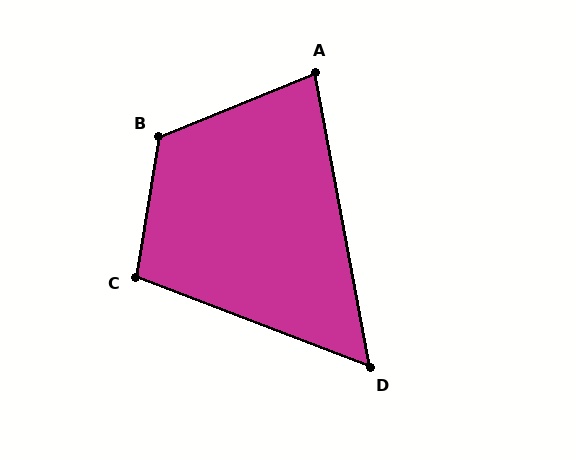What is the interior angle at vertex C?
Approximately 102 degrees (obtuse).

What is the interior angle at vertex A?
Approximately 78 degrees (acute).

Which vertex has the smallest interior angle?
D, at approximately 58 degrees.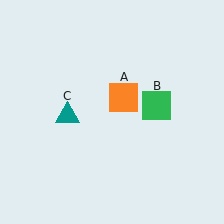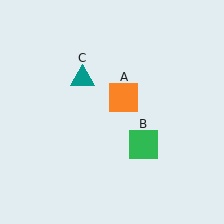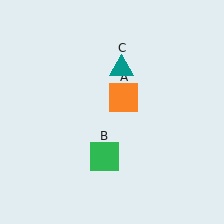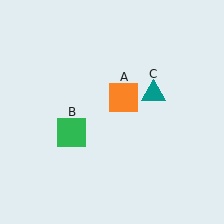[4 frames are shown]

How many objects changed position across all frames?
2 objects changed position: green square (object B), teal triangle (object C).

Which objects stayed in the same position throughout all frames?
Orange square (object A) remained stationary.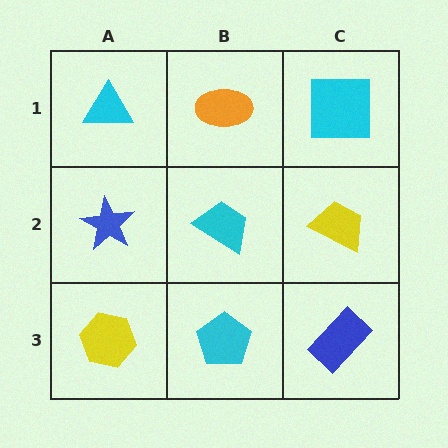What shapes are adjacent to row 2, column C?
A cyan square (row 1, column C), a blue rectangle (row 3, column C), a cyan trapezoid (row 2, column B).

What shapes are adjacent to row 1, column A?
A blue star (row 2, column A), an orange ellipse (row 1, column B).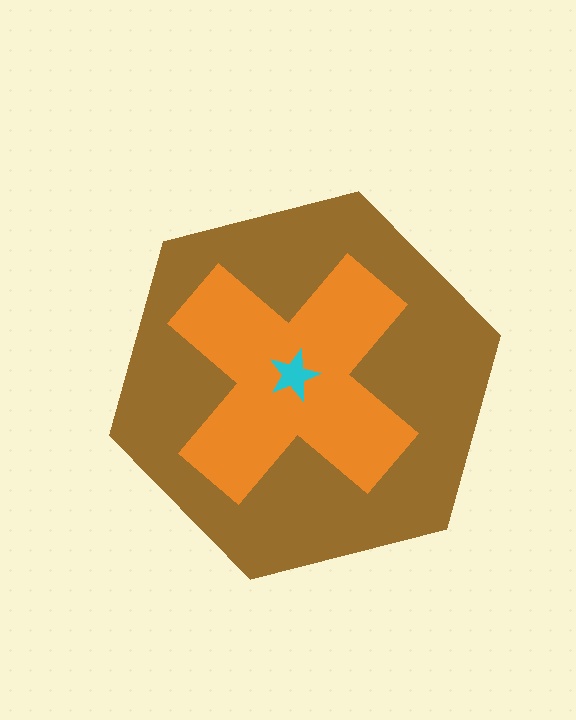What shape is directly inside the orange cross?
The cyan star.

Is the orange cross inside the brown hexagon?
Yes.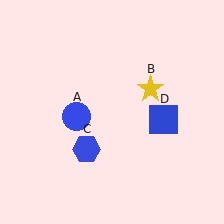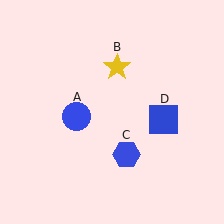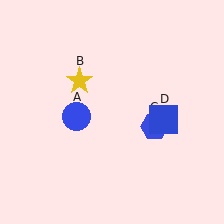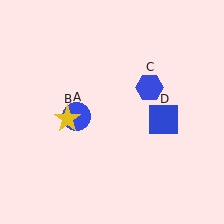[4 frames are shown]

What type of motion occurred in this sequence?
The yellow star (object B), blue hexagon (object C) rotated counterclockwise around the center of the scene.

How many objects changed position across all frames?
2 objects changed position: yellow star (object B), blue hexagon (object C).